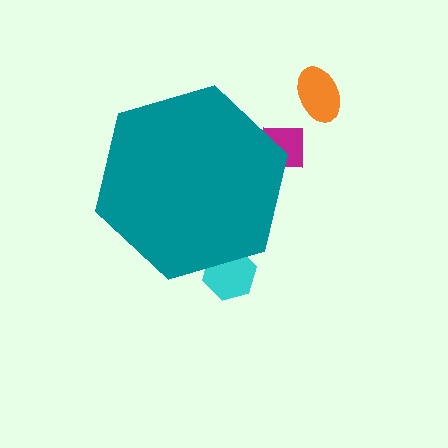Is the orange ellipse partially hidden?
No, the orange ellipse is fully visible.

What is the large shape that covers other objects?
A teal hexagon.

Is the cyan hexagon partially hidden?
Yes, the cyan hexagon is partially hidden behind the teal hexagon.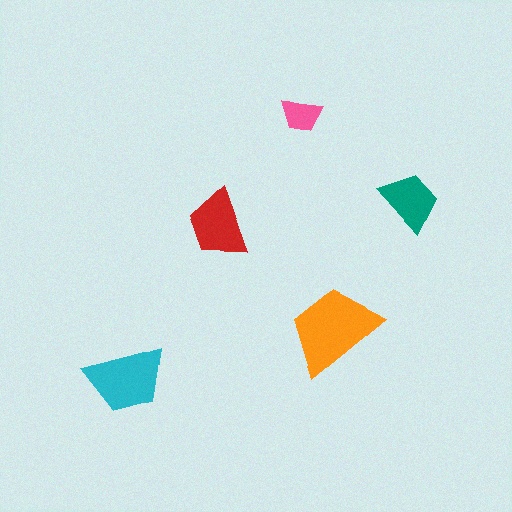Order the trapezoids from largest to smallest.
the orange one, the cyan one, the red one, the teal one, the pink one.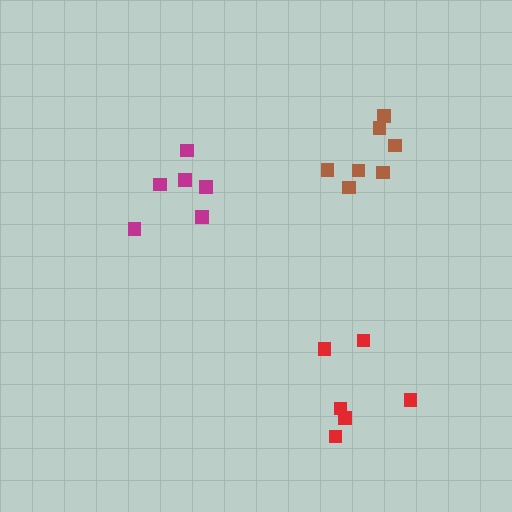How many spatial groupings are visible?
There are 3 spatial groupings.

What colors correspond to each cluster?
The clusters are colored: magenta, red, brown.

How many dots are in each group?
Group 1: 6 dots, Group 2: 6 dots, Group 3: 7 dots (19 total).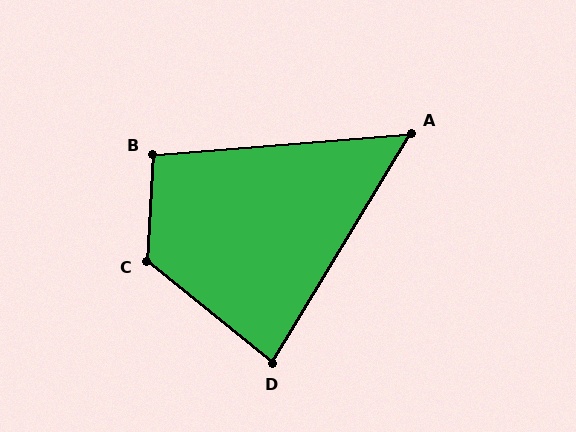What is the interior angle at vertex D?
Approximately 82 degrees (acute).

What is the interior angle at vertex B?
Approximately 98 degrees (obtuse).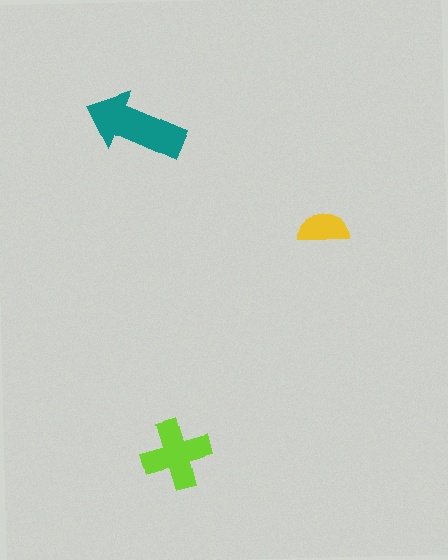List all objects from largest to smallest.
The teal arrow, the lime cross, the yellow semicircle.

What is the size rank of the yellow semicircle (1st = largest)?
3rd.